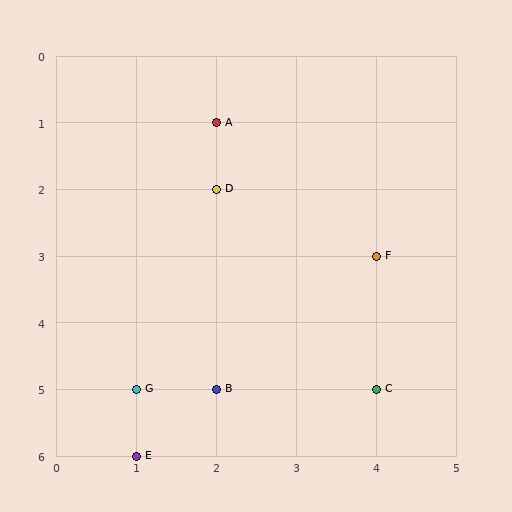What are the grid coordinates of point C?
Point C is at grid coordinates (4, 5).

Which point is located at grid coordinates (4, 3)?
Point F is at (4, 3).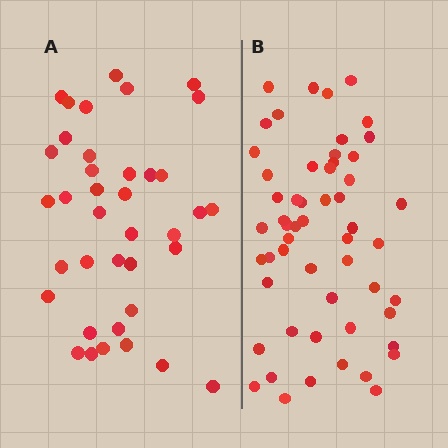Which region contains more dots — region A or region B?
Region B (the right region) has more dots.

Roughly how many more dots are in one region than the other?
Region B has approximately 15 more dots than region A.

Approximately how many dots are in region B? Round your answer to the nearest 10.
About 60 dots. (The exact count is 55, which rounds to 60.)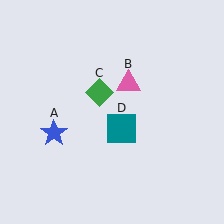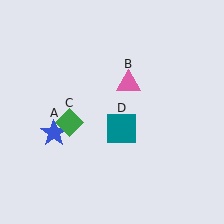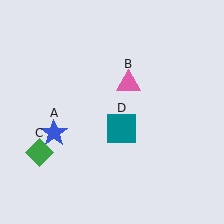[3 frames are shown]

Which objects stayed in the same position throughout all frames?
Blue star (object A) and pink triangle (object B) and teal square (object D) remained stationary.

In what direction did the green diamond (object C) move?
The green diamond (object C) moved down and to the left.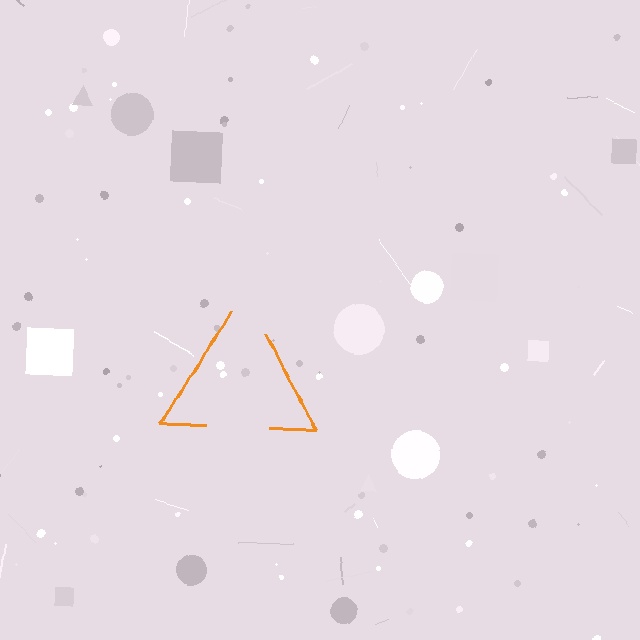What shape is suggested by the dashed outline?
The dashed outline suggests a triangle.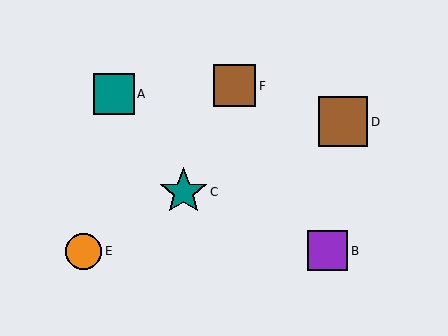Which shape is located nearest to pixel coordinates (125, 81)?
The teal square (labeled A) at (114, 94) is nearest to that location.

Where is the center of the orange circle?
The center of the orange circle is at (84, 251).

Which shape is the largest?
The brown square (labeled D) is the largest.